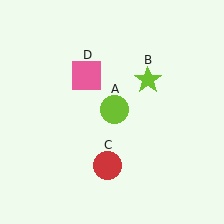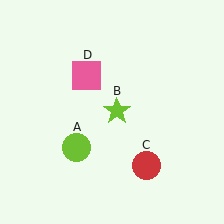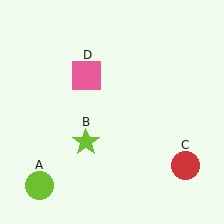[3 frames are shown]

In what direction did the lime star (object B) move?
The lime star (object B) moved down and to the left.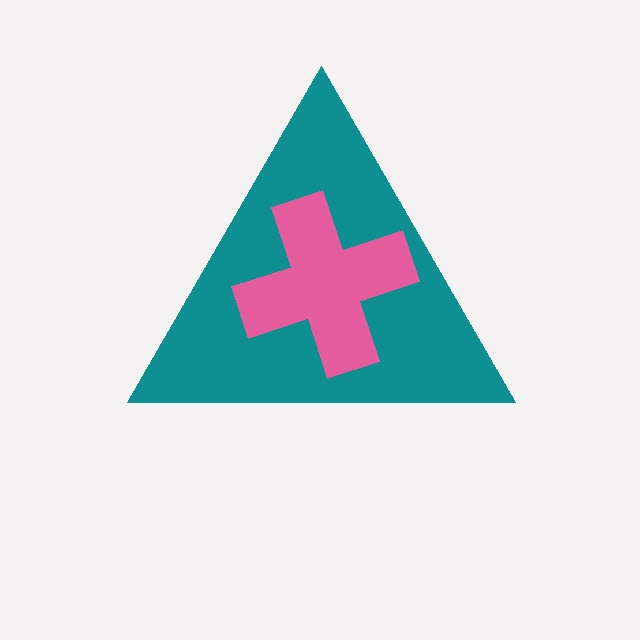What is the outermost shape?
The teal triangle.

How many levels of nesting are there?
2.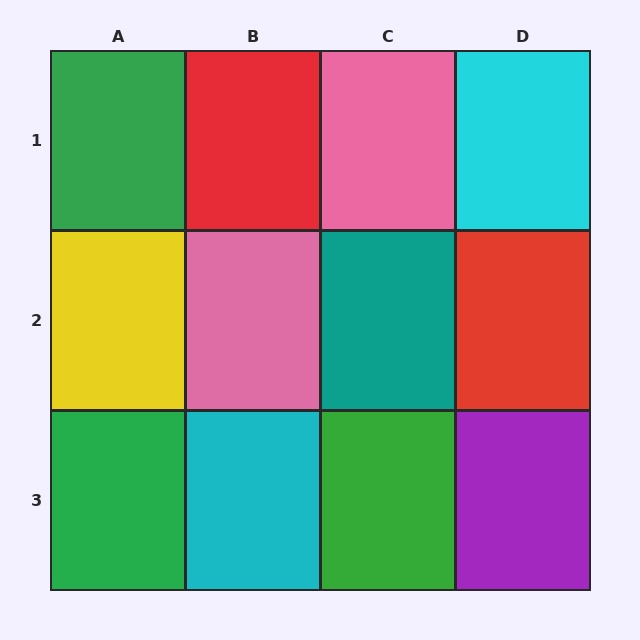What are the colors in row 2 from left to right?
Yellow, pink, teal, red.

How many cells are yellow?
1 cell is yellow.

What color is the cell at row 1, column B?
Red.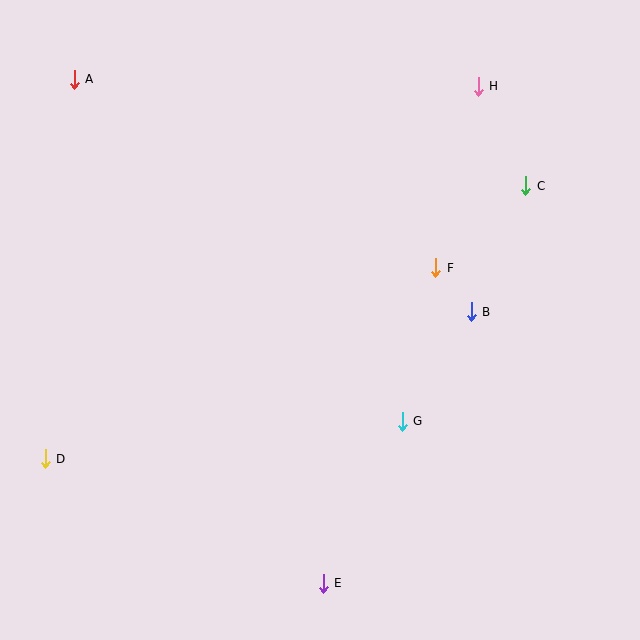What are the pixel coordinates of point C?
Point C is at (526, 186).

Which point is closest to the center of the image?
Point F at (436, 268) is closest to the center.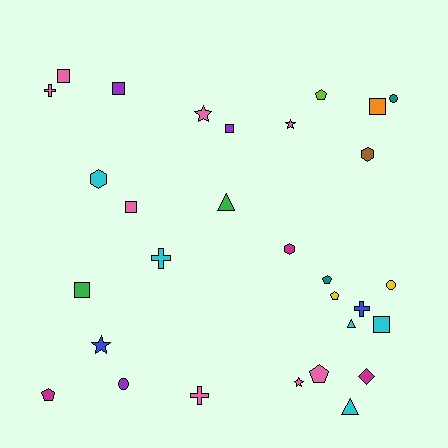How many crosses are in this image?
There are 4 crosses.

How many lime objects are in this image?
There is 1 lime object.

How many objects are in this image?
There are 30 objects.